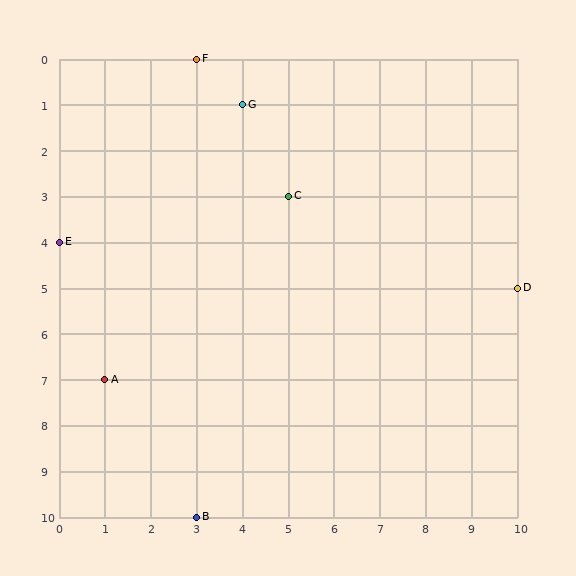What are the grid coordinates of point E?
Point E is at grid coordinates (0, 4).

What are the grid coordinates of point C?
Point C is at grid coordinates (5, 3).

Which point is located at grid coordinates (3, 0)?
Point F is at (3, 0).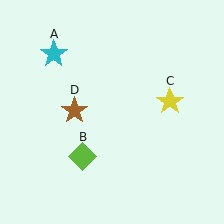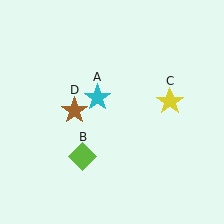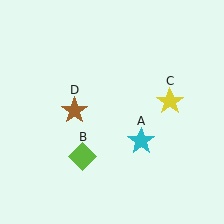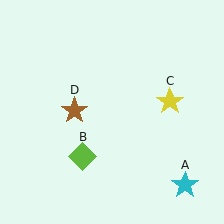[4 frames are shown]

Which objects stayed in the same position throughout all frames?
Lime diamond (object B) and yellow star (object C) and brown star (object D) remained stationary.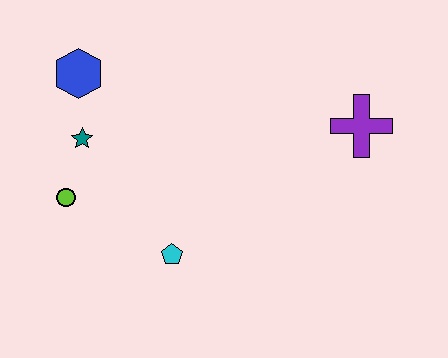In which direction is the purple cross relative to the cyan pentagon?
The purple cross is to the right of the cyan pentagon.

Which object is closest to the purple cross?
The cyan pentagon is closest to the purple cross.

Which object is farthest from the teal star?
The purple cross is farthest from the teal star.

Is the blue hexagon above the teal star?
Yes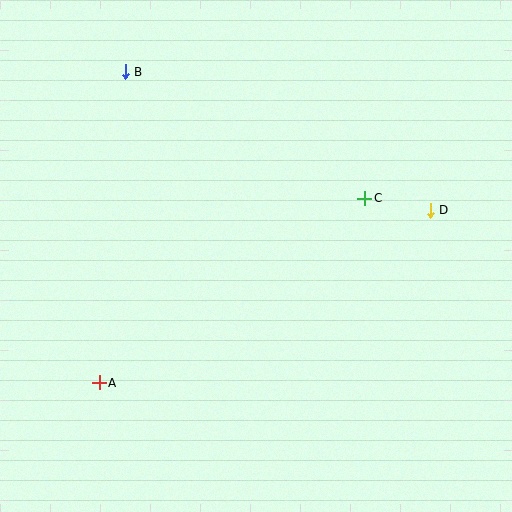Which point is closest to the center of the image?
Point C at (365, 198) is closest to the center.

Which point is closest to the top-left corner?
Point B is closest to the top-left corner.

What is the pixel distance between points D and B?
The distance between D and B is 335 pixels.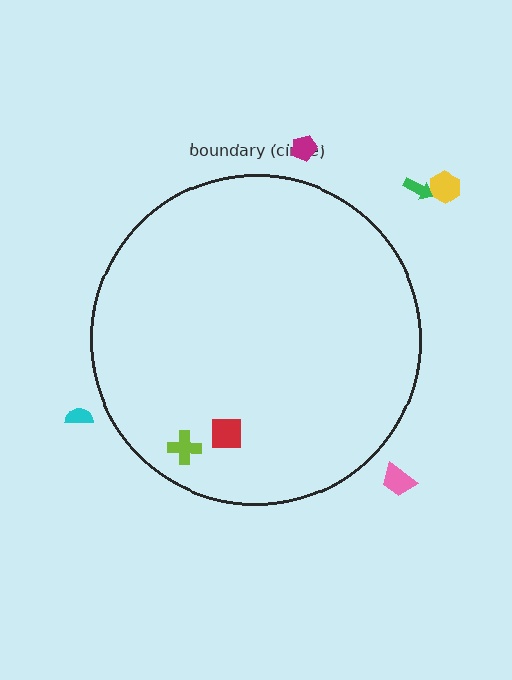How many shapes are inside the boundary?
2 inside, 5 outside.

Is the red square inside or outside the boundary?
Inside.